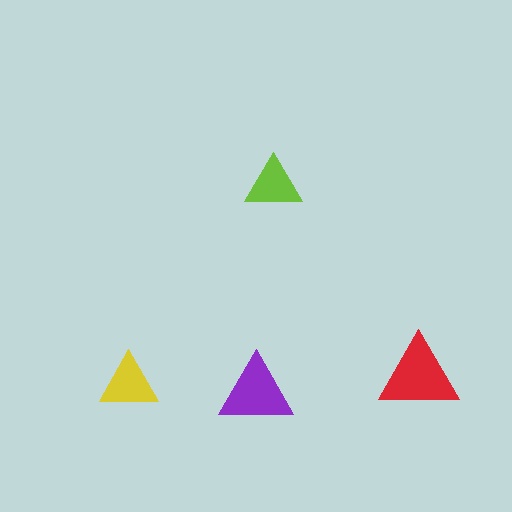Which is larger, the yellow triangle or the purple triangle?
The purple one.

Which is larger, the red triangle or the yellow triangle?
The red one.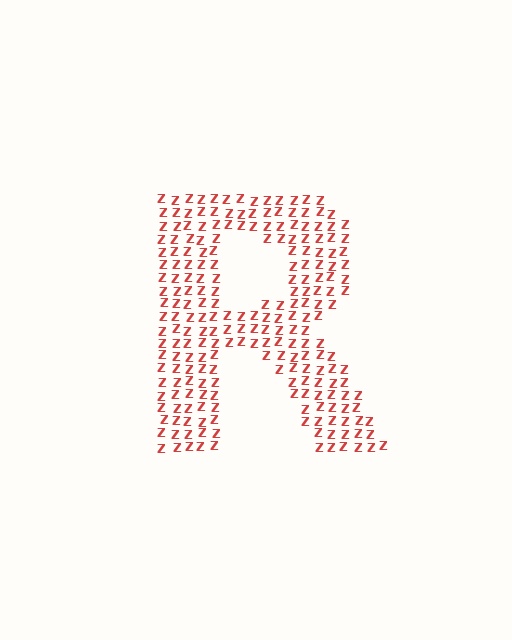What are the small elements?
The small elements are letter Z's.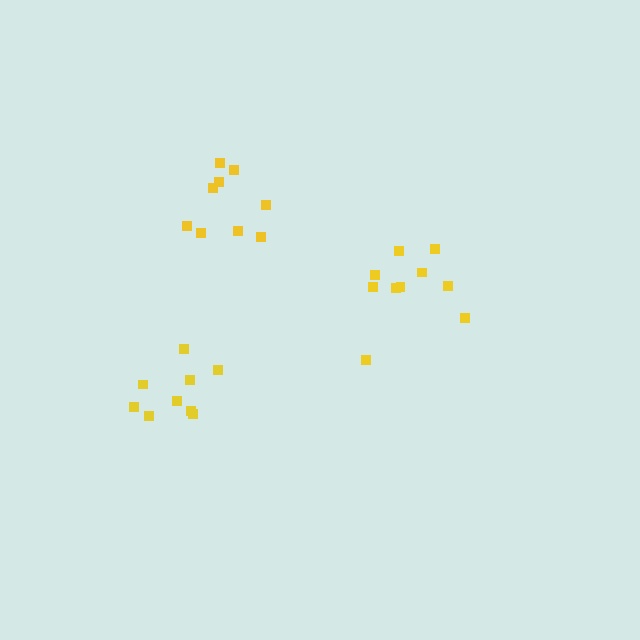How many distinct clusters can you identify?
There are 3 distinct clusters.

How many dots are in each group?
Group 1: 9 dots, Group 2: 10 dots, Group 3: 9 dots (28 total).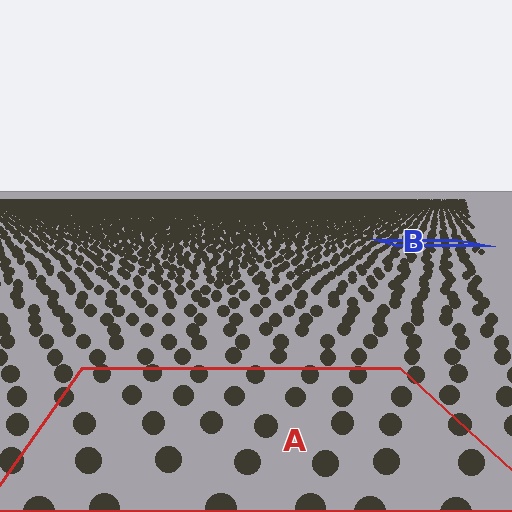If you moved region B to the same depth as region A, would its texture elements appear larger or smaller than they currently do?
They would appear larger. At a closer depth, the same texture elements are projected at a bigger on-screen size.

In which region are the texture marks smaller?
The texture marks are smaller in region B, because it is farther away.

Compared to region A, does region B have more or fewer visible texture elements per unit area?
Region B has more texture elements per unit area — they are packed more densely because it is farther away.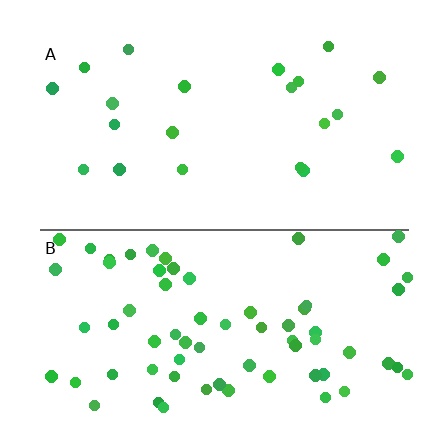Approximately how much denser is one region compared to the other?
Approximately 3.0× — region B over region A.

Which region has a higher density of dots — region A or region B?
B (the bottom).